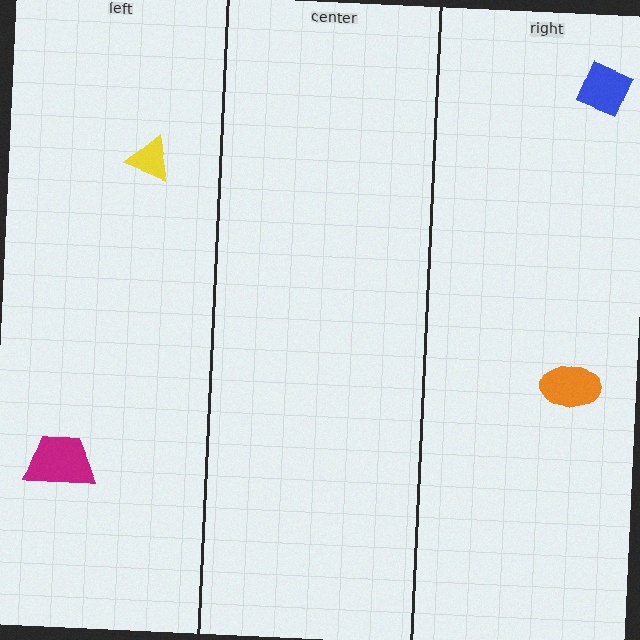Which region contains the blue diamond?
The right region.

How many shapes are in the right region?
2.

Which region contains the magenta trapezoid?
The left region.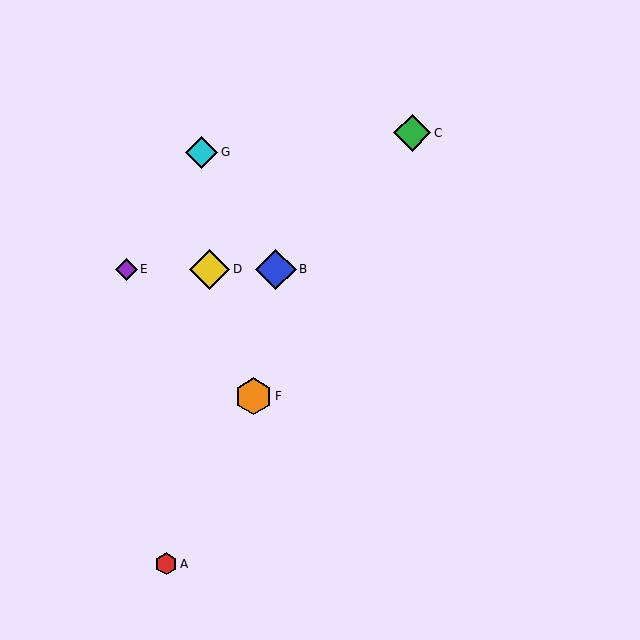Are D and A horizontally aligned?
No, D is at y≈269 and A is at y≈564.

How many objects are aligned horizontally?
3 objects (B, D, E) are aligned horizontally.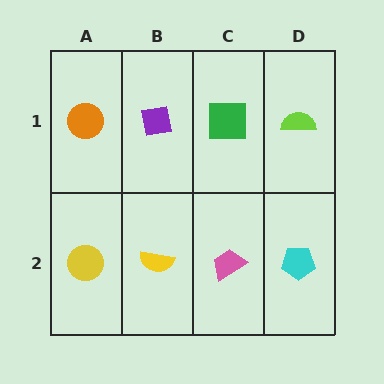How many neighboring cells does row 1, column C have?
3.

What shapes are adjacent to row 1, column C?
A pink trapezoid (row 2, column C), a purple square (row 1, column B), a lime semicircle (row 1, column D).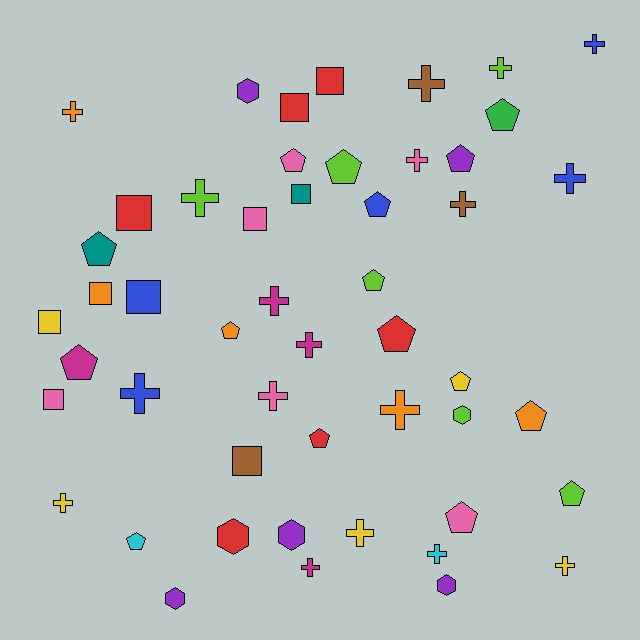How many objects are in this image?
There are 50 objects.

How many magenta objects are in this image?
There are 4 magenta objects.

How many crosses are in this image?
There are 18 crosses.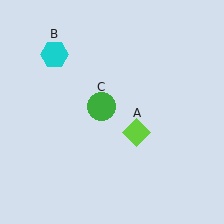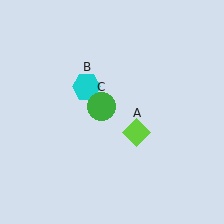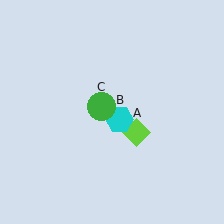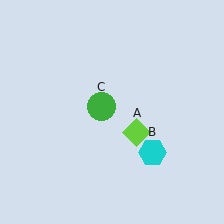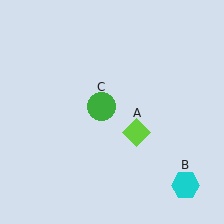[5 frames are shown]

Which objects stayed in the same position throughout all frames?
Lime diamond (object A) and green circle (object C) remained stationary.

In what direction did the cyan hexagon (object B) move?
The cyan hexagon (object B) moved down and to the right.